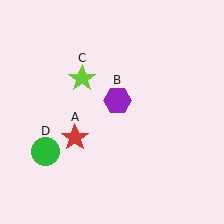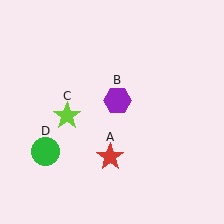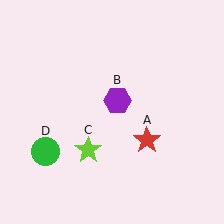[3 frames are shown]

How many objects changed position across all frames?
2 objects changed position: red star (object A), lime star (object C).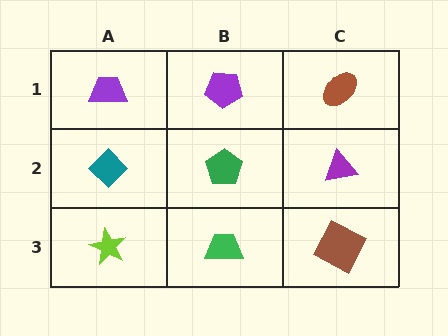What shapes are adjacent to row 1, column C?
A purple triangle (row 2, column C), a purple pentagon (row 1, column B).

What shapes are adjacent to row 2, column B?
A purple pentagon (row 1, column B), a green trapezoid (row 3, column B), a teal diamond (row 2, column A), a purple triangle (row 2, column C).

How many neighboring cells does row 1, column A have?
2.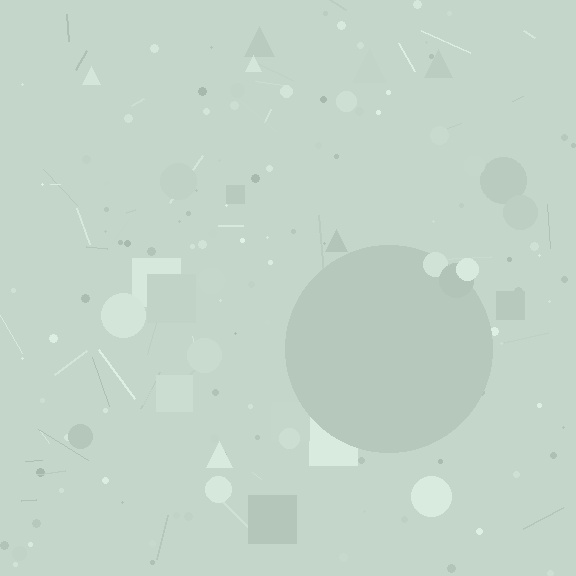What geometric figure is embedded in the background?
A circle is embedded in the background.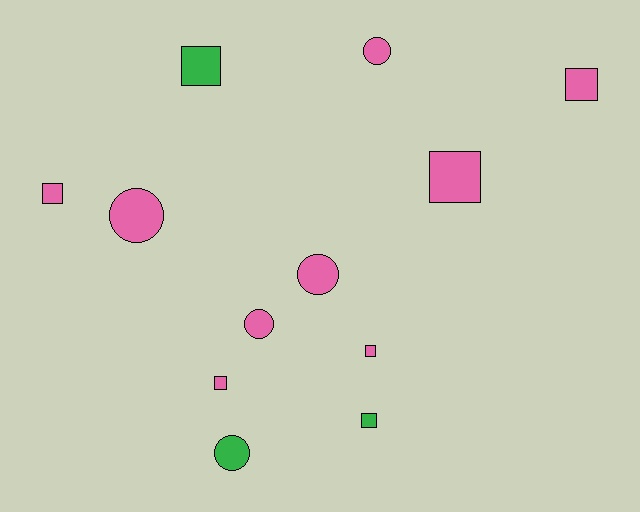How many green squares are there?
There are 2 green squares.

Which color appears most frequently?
Pink, with 9 objects.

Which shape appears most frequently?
Square, with 7 objects.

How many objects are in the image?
There are 12 objects.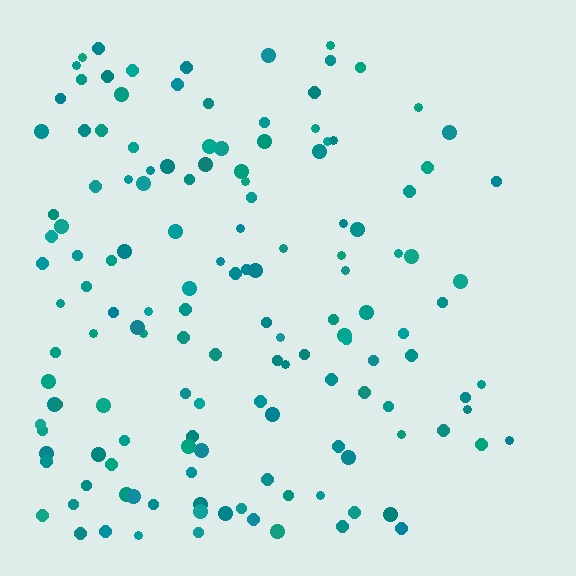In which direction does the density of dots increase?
From right to left, with the left side densest.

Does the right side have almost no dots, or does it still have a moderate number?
Still a moderate number, just noticeably fewer than the left.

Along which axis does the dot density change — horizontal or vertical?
Horizontal.